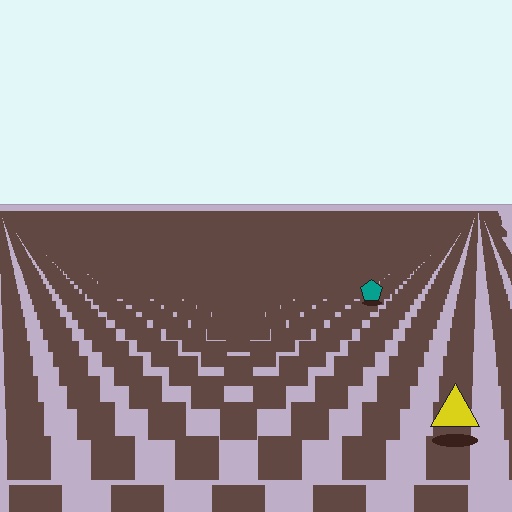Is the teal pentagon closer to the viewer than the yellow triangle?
No. The yellow triangle is closer — you can tell from the texture gradient: the ground texture is coarser near it.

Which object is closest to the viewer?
The yellow triangle is closest. The texture marks near it are larger and more spread out.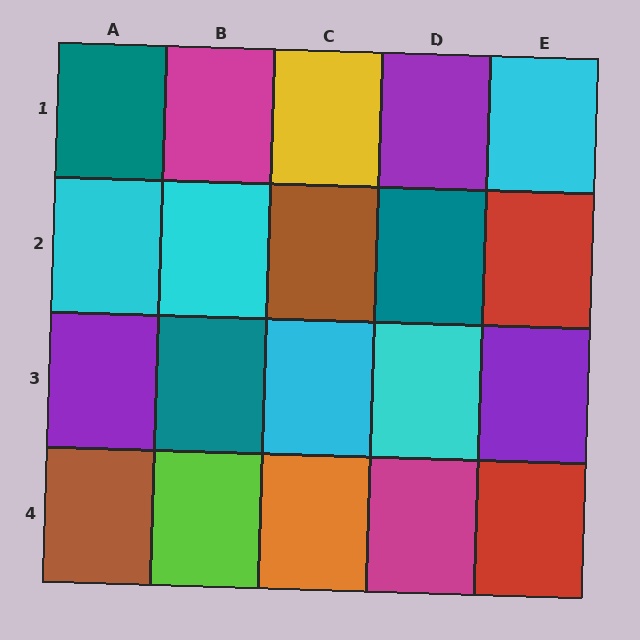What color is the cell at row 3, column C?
Cyan.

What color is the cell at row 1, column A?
Teal.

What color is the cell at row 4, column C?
Orange.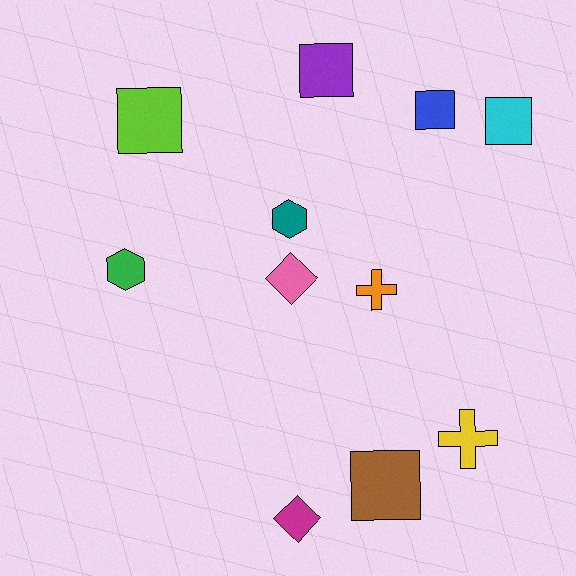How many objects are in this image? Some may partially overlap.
There are 11 objects.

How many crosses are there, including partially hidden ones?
There are 2 crosses.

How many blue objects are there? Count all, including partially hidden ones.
There is 1 blue object.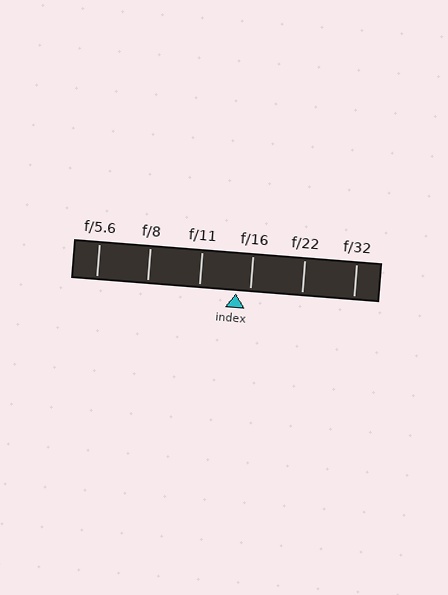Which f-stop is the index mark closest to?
The index mark is closest to f/16.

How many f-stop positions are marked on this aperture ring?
There are 6 f-stop positions marked.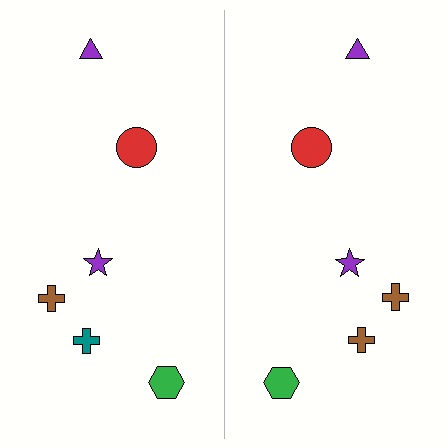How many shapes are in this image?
There are 12 shapes in this image.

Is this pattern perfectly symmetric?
No, the pattern is not perfectly symmetric. The brown cross on the right side breaks the symmetry — its mirror counterpart is teal.